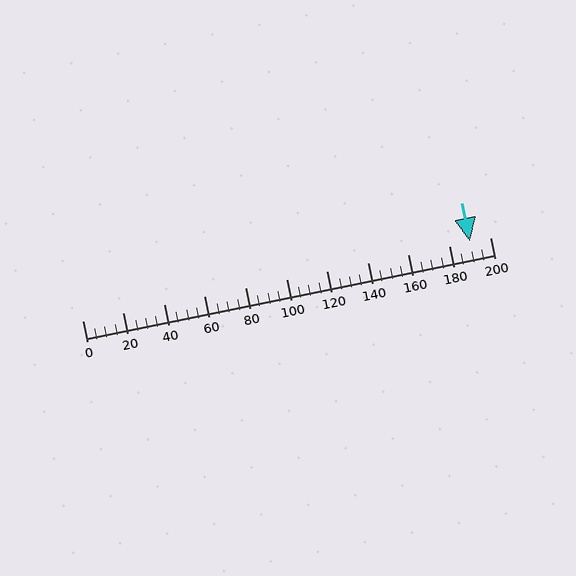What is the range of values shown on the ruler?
The ruler shows values from 0 to 200.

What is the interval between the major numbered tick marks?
The major tick marks are spaced 20 units apart.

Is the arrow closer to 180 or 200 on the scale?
The arrow is closer to 200.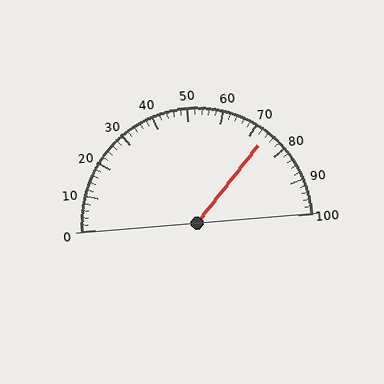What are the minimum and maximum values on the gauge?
The gauge ranges from 0 to 100.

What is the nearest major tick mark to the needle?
The nearest major tick mark is 70.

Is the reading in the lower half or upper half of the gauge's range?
The reading is in the upper half of the range (0 to 100).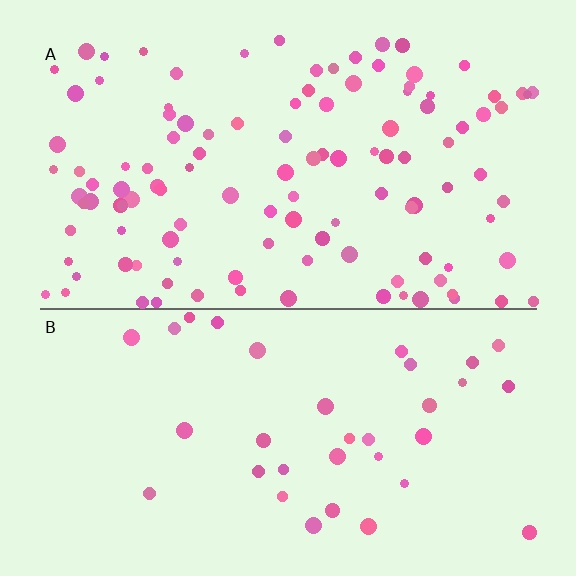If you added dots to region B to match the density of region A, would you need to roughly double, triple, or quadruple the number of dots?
Approximately triple.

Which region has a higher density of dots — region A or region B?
A (the top).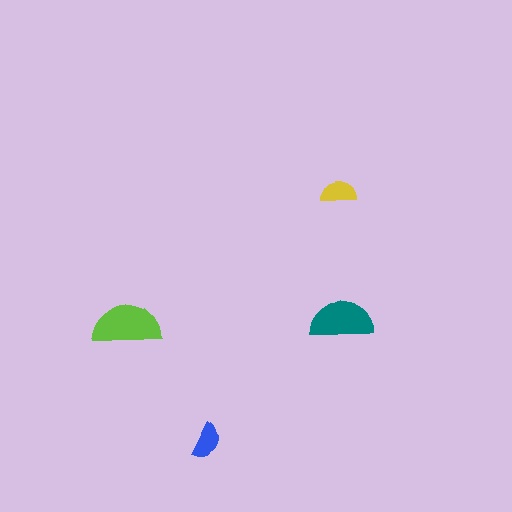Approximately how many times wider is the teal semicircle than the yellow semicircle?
About 2 times wider.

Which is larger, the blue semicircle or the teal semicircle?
The teal one.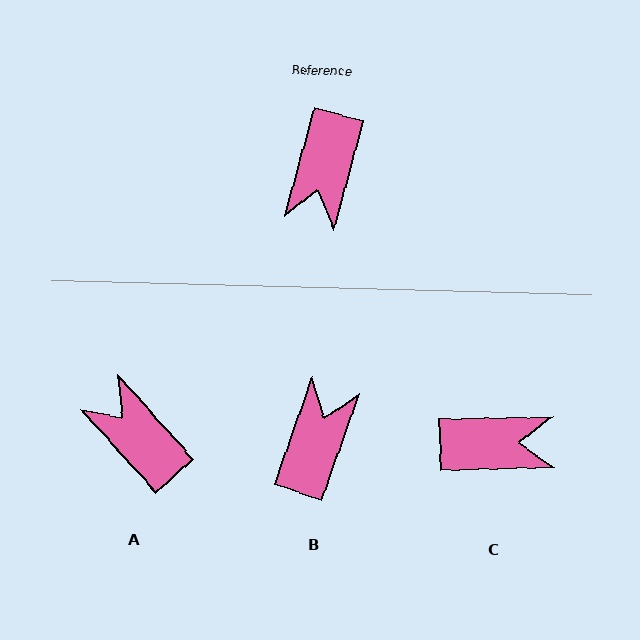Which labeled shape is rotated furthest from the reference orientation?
B, about 176 degrees away.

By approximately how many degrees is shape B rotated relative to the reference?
Approximately 176 degrees counter-clockwise.